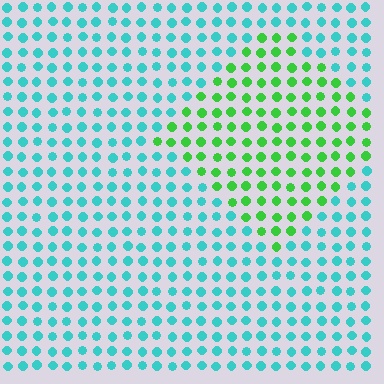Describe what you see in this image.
The image is filled with small cyan elements in a uniform arrangement. A diamond-shaped region is visible where the elements are tinted to a slightly different hue, forming a subtle color boundary.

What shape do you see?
I see a diamond.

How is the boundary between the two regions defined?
The boundary is defined purely by a slight shift in hue (about 56 degrees). Spacing, size, and orientation are identical on both sides.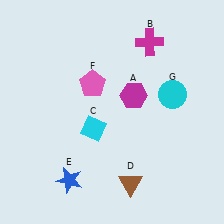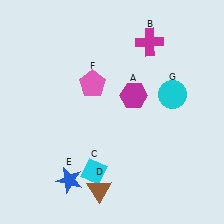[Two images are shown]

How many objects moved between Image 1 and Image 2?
2 objects moved between the two images.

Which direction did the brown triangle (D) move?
The brown triangle (D) moved left.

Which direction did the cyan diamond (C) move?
The cyan diamond (C) moved down.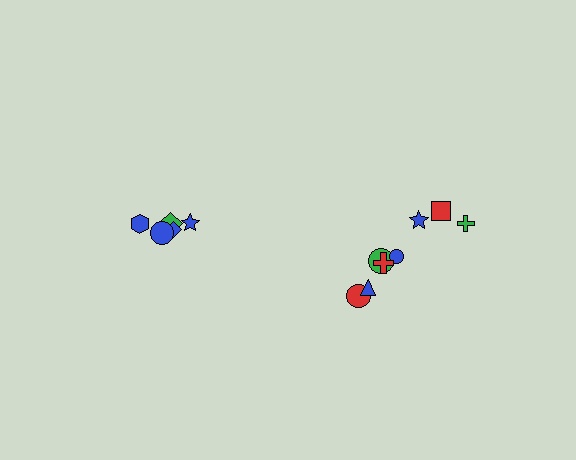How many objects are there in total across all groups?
There are 13 objects.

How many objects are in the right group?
There are 8 objects.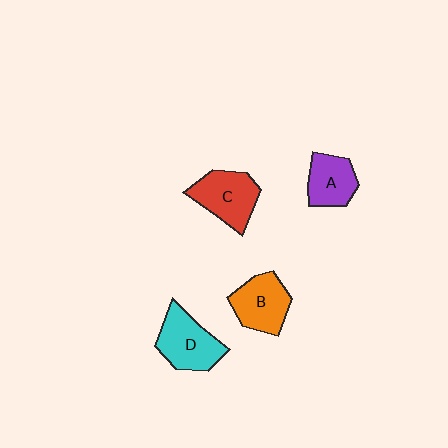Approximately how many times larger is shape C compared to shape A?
Approximately 1.3 times.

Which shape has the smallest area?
Shape A (purple).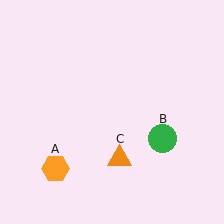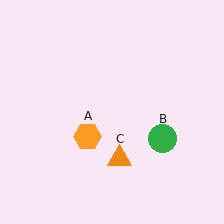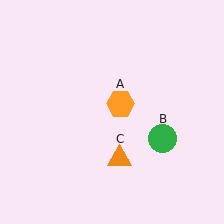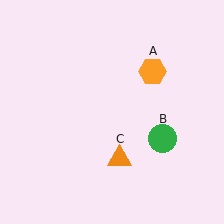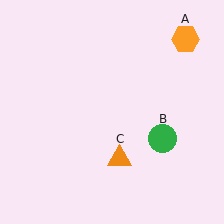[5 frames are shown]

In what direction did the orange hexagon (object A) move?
The orange hexagon (object A) moved up and to the right.